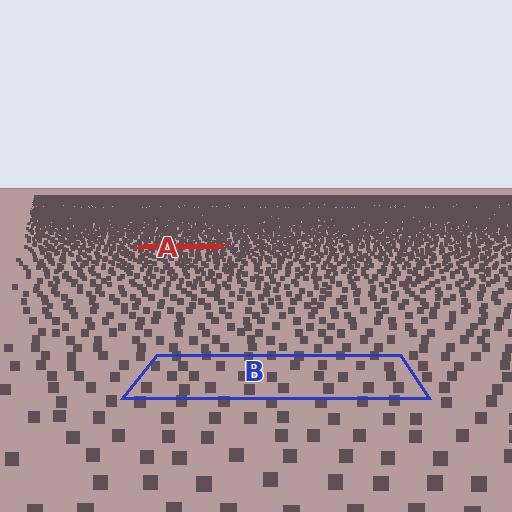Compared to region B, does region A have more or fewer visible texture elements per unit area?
Region A has more texture elements per unit area — they are packed more densely because it is farther away.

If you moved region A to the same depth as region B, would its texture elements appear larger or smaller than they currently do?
They would appear larger. At a closer depth, the same texture elements are projected at a bigger on-screen size.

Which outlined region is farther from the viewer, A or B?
Region A is farther from the viewer — the texture elements inside it appear smaller and more densely packed.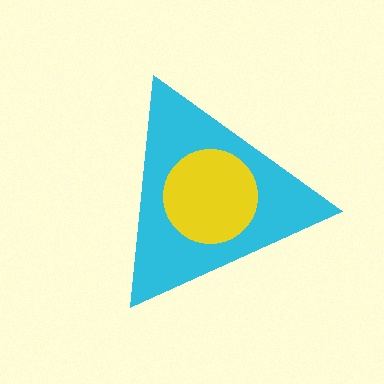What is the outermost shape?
The cyan triangle.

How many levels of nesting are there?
2.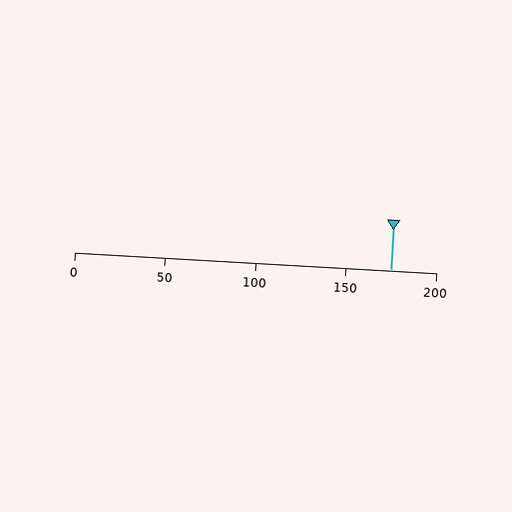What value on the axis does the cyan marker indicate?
The marker indicates approximately 175.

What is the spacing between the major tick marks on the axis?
The major ticks are spaced 50 apart.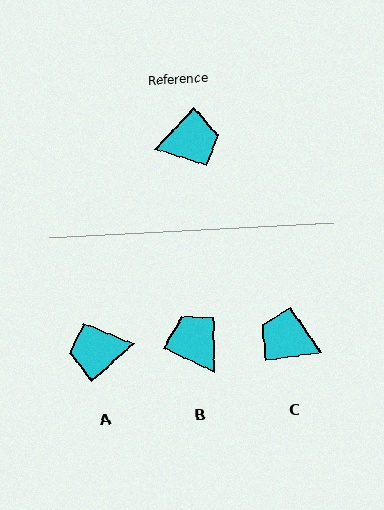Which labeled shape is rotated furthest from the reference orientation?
A, about 175 degrees away.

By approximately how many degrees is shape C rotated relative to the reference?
Approximately 142 degrees counter-clockwise.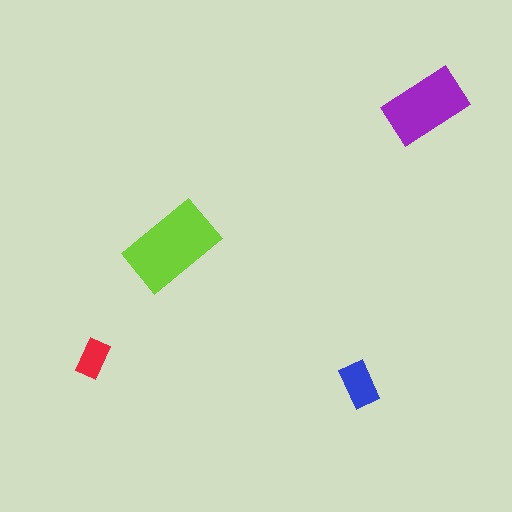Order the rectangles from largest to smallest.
the lime one, the purple one, the blue one, the red one.